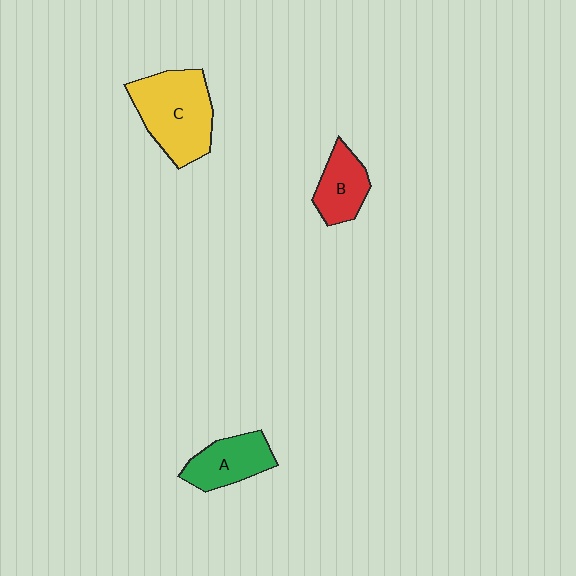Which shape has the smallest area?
Shape B (red).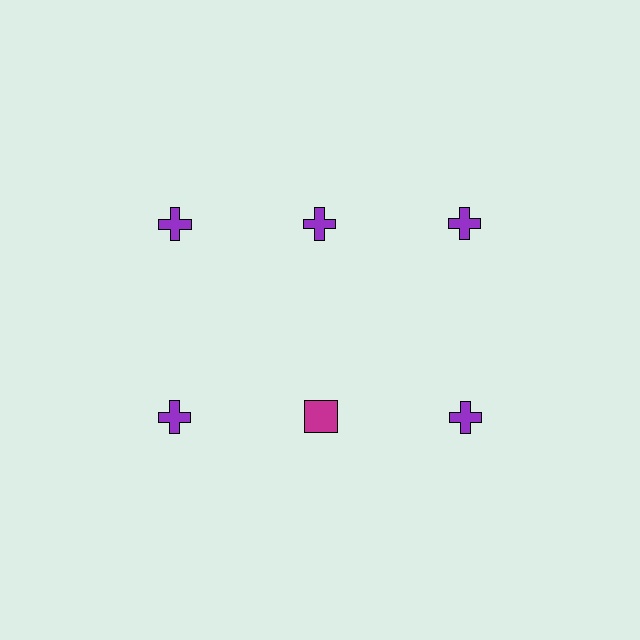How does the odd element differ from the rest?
It differs in both color (magenta instead of purple) and shape (square instead of cross).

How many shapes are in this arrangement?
There are 6 shapes arranged in a grid pattern.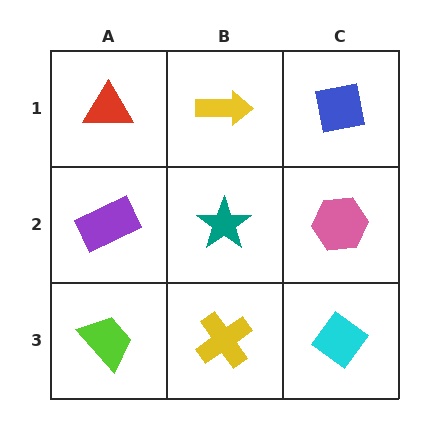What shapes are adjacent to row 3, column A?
A purple rectangle (row 2, column A), a yellow cross (row 3, column B).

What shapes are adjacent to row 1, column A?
A purple rectangle (row 2, column A), a yellow arrow (row 1, column B).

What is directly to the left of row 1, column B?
A red triangle.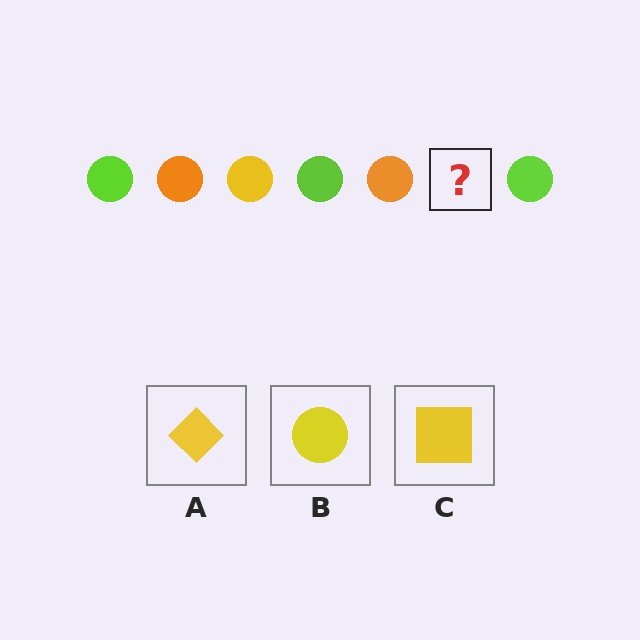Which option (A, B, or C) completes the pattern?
B.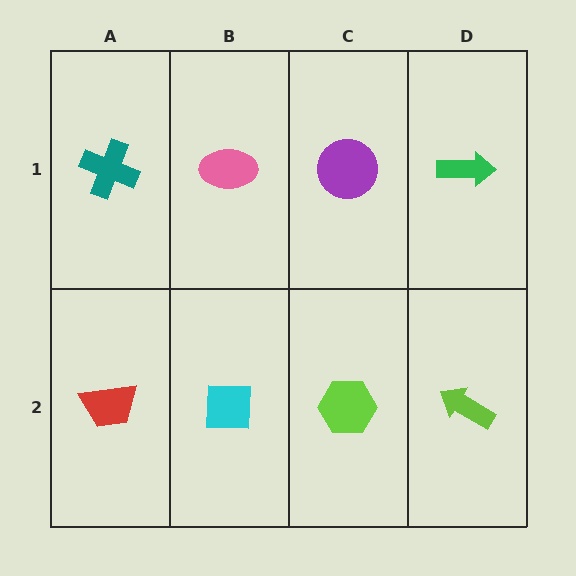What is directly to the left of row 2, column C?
A cyan square.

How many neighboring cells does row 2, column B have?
3.